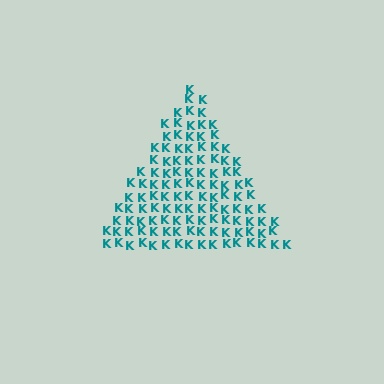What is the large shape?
The large shape is a triangle.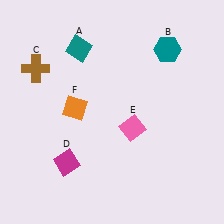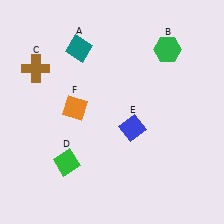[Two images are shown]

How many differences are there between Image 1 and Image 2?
There are 3 differences between the two images.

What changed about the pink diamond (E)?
In Image 1, E is pink. In Image 2, it changed to blue.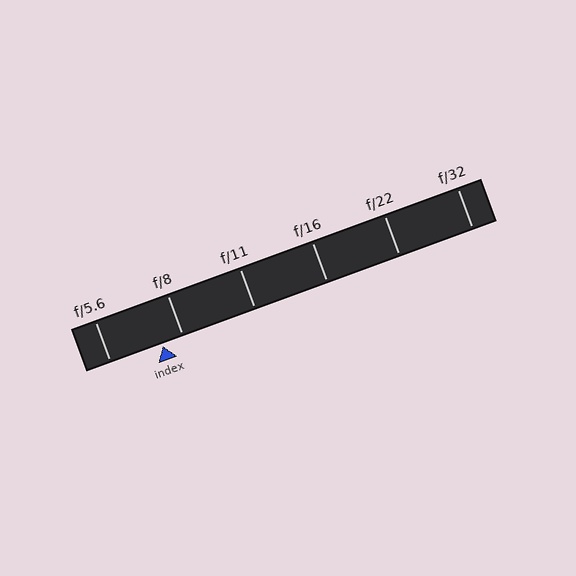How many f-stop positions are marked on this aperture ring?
There are 6 f-stop positions marked.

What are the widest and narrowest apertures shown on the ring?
The widest aperture shown is f/5.6 and the narrowest is f/32.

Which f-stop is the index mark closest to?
The index mark is closest to f/8.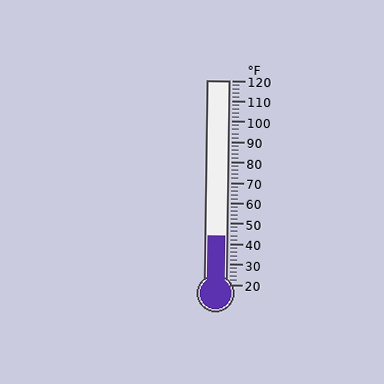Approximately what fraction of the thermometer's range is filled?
The thermometer is filled to approximately 25% of its range.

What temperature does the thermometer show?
The thermometer shows approximately 44°F.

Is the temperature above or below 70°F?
The temperature is below 70°F.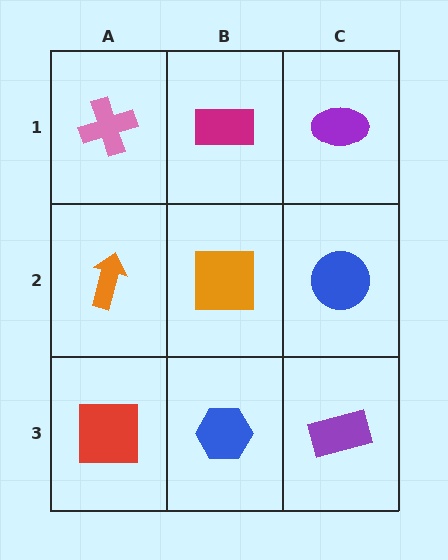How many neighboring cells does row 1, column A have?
2.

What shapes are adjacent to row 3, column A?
An orange arrow (row 2, column A), a blue hexagon (row 3, column B).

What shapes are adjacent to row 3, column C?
A blue circle (row 2, column C), a blue hexagon (row 3, column B).